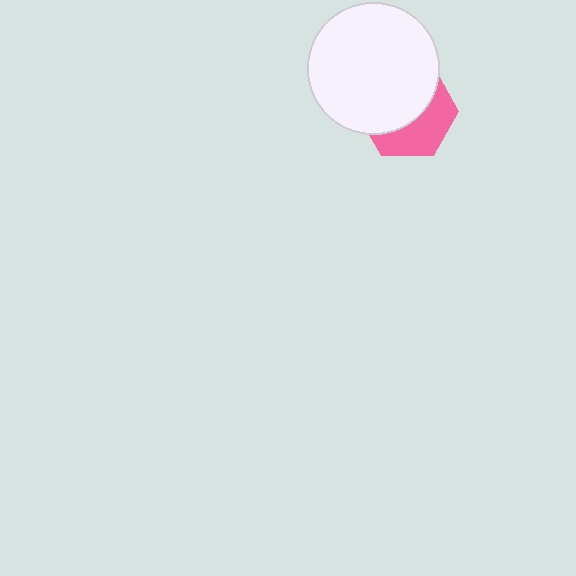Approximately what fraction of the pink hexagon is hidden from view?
Roughly 59% of the pink hexagon is hidden behind the white circle.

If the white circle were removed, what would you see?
You would see the complete pink hexagon.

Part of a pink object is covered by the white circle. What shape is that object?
It is a hexagon.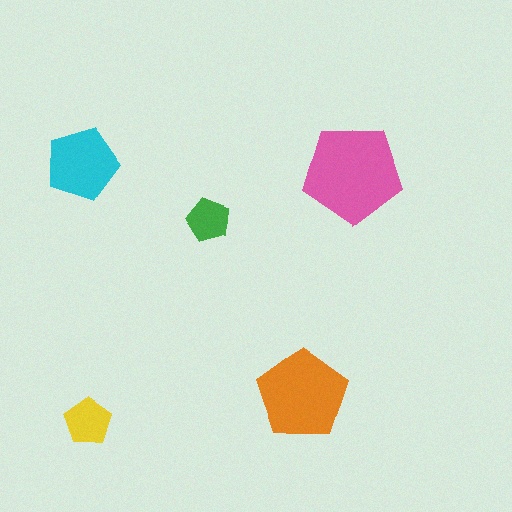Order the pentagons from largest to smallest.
the pink one, the orange one, the cyan one, the yellow one, the green one.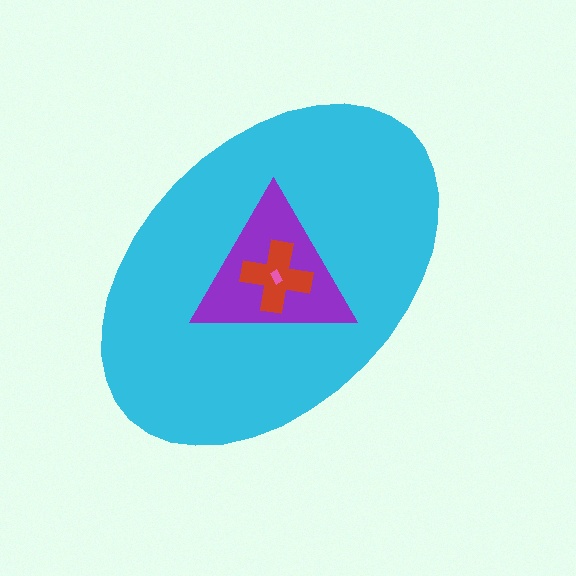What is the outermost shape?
The cyan ellipse.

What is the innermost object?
The pink rectangle.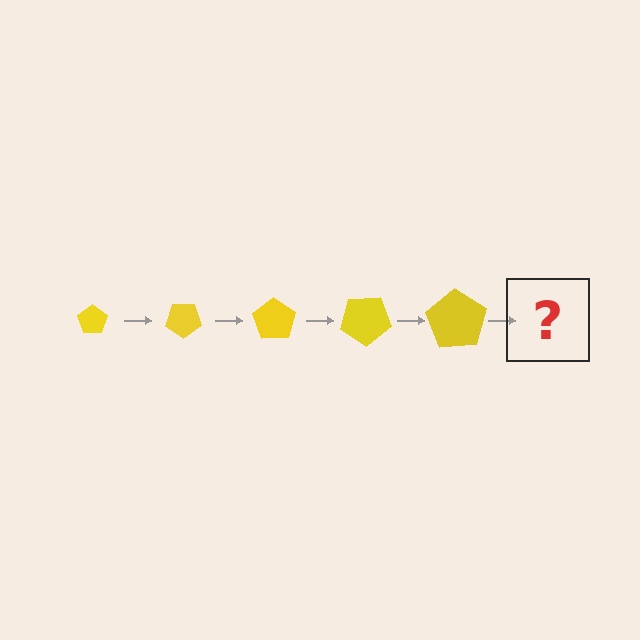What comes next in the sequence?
The next element should be a pentagon, larger than the previous one and rotated 175 degrees from the start.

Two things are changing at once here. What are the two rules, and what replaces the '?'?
The two rules are that the pentagon grows larger each step and it rotates 35 degrees each step. The '?' should be a pentagon, larger than the previous one and rotated 175 degrees from the start.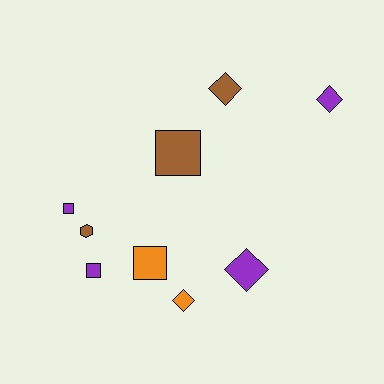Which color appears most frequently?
Purple, with 4 objects.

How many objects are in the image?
There are 9 objects.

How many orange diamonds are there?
There is 1 orange diamond.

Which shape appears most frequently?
Diamond, with 4 objects.